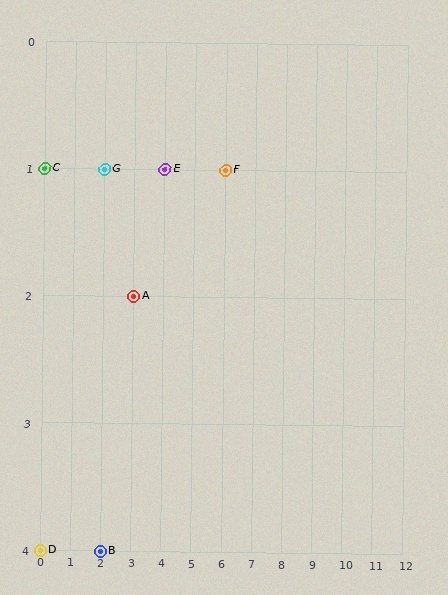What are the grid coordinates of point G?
Point G is at grid coordinates (2, 1).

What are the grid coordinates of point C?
Point C is at grid coordinates (0, 1).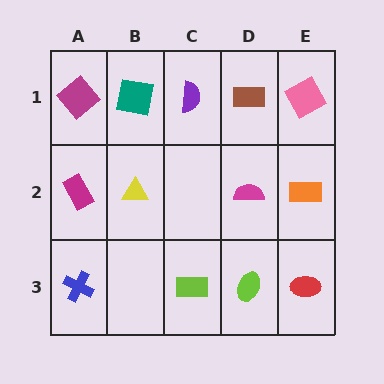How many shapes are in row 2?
4 shapes.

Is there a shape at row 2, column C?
No, that cell is empty.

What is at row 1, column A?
A magenta diamond.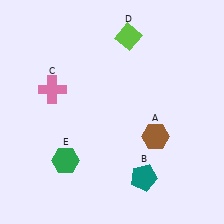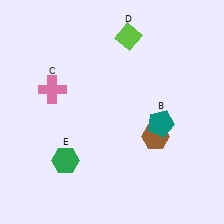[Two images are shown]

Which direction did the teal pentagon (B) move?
The teal pentagon (B) moved up.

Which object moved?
The teal pentagon (B) moved up.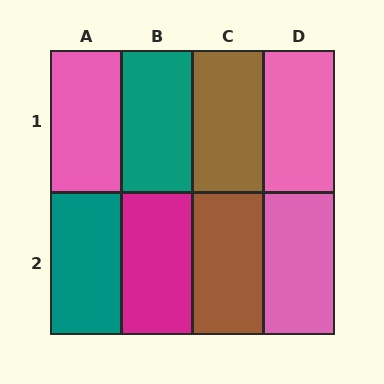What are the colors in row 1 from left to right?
Pink, teal, brown, pink.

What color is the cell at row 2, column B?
Magenta.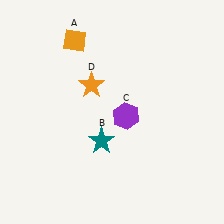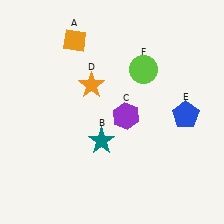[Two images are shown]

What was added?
A blue pentagon (E), a lime circle (F) were added in Image 2.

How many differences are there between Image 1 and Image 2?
There are 2 differences between the two images.